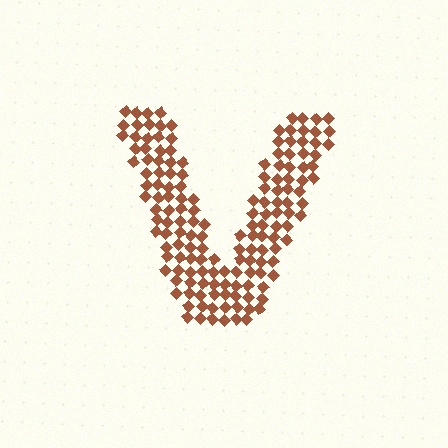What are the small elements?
The small elements are diamonds.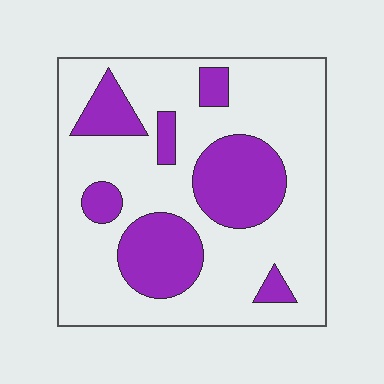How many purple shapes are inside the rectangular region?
7.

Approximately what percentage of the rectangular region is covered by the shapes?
Approximately 30%.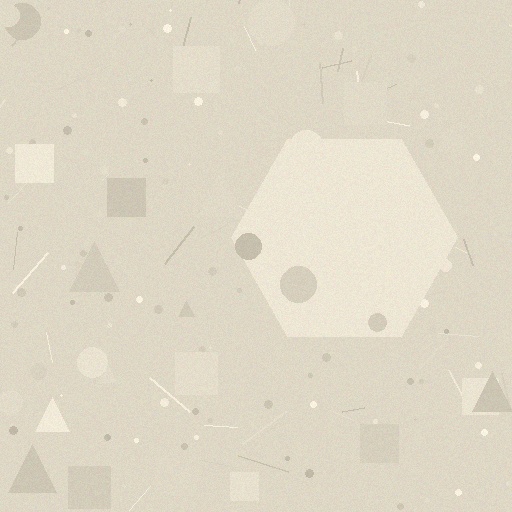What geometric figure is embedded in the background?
A hexagon is embedded in the background.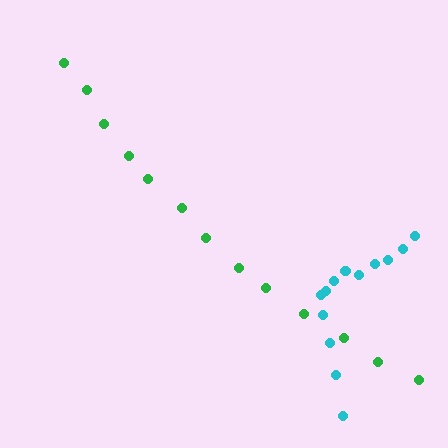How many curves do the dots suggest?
There are 2 distinct paths.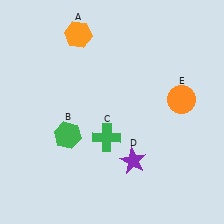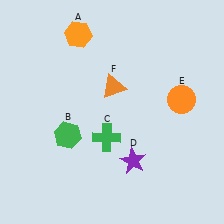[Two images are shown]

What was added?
An orange triangle (F) was added in Image 2.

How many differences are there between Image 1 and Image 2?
There is 1 difference between the two images.